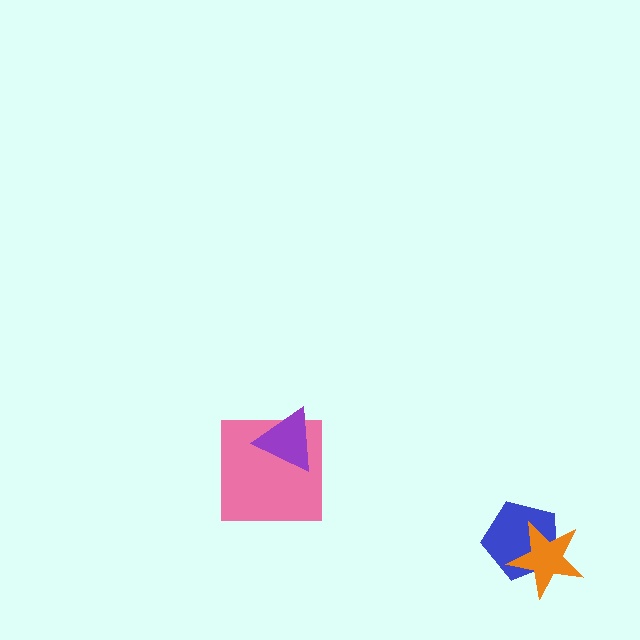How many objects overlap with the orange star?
1 object overlaps with the orange star.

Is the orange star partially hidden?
No, no other shape covers it.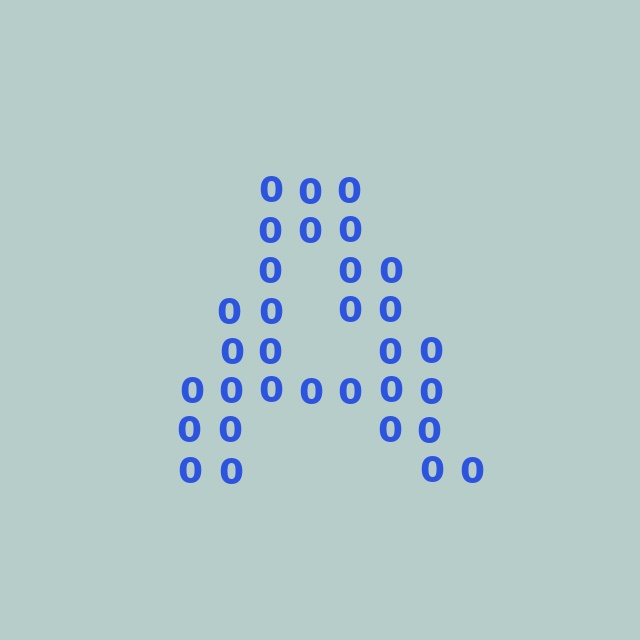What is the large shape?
The large shape is the letter A.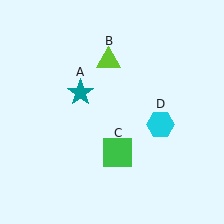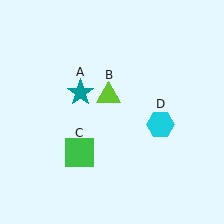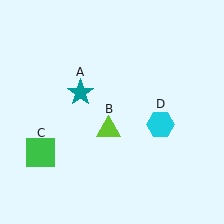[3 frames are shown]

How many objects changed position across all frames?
2 objects changed position: lime triangle (object B), green square (object C).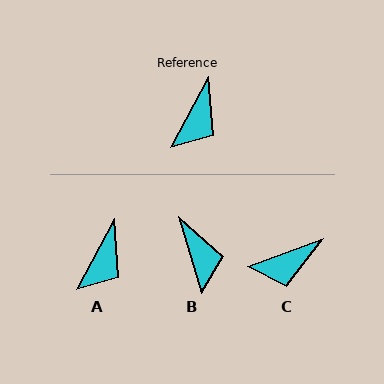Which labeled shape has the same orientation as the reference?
A.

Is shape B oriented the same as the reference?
No, it is off by about 45 degrees.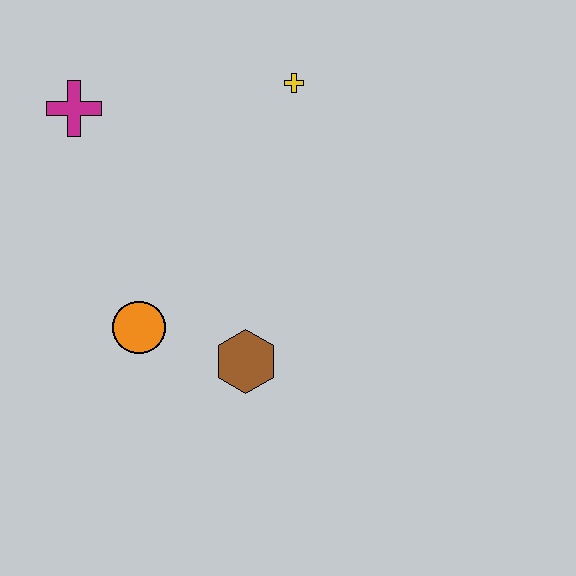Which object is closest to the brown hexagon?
The orange circle is closest to the brown hexagon.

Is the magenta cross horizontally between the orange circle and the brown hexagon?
No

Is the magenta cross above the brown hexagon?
Yes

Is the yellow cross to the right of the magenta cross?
Yes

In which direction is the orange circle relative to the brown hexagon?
The orange circle is to the left of the brown hexagon.